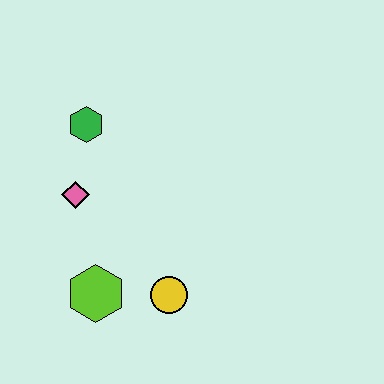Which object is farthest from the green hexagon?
The yellow circle is farthest from the green hexagon.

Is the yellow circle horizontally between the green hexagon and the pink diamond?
No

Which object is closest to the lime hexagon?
The yellow circle is closest to the lime hexagon.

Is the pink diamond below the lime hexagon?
No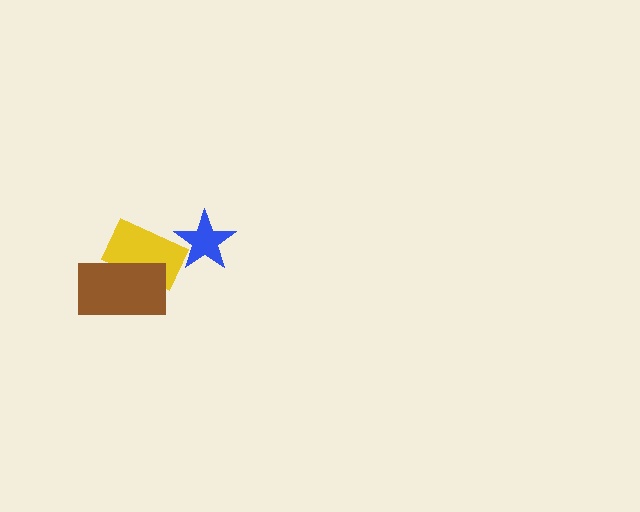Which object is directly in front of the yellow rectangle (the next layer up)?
The brown rectangle is directly in front of the yellow rectangle.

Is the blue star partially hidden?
No, no other shape covers it.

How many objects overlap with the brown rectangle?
1 object overlaps with the brown rectangle.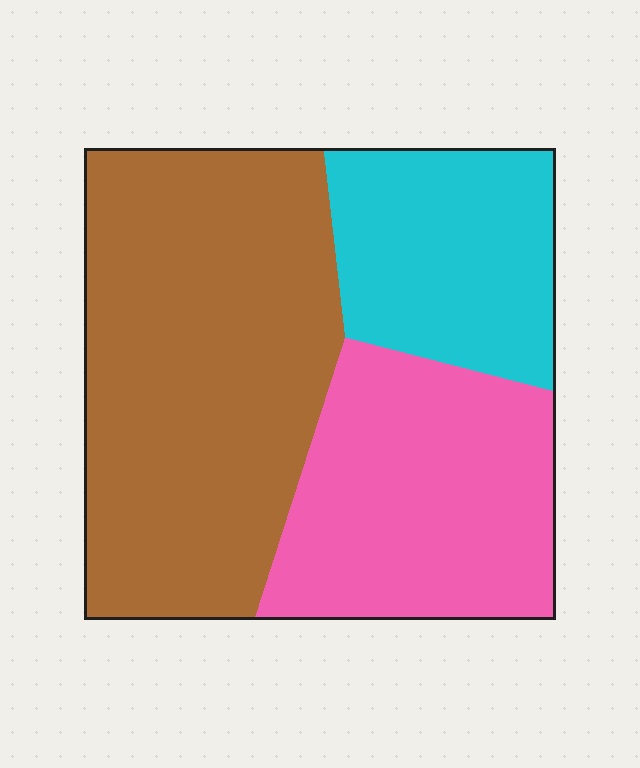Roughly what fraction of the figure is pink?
Pink covers about 30% of the figure.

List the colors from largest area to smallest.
From largest to smallest: brown, pink, cyan.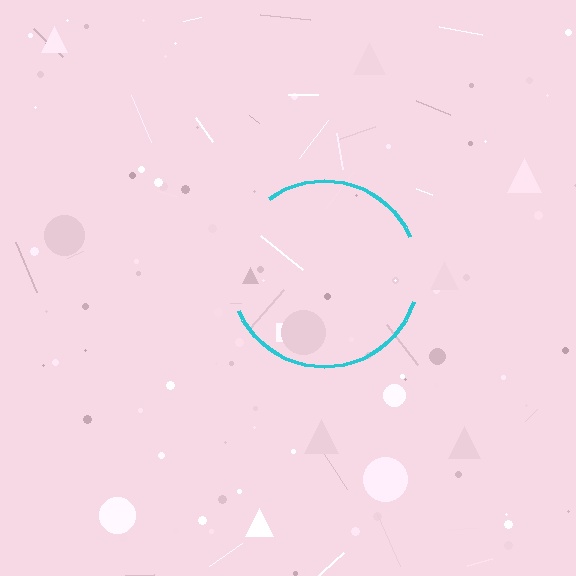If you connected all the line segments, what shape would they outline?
They would outline a circle.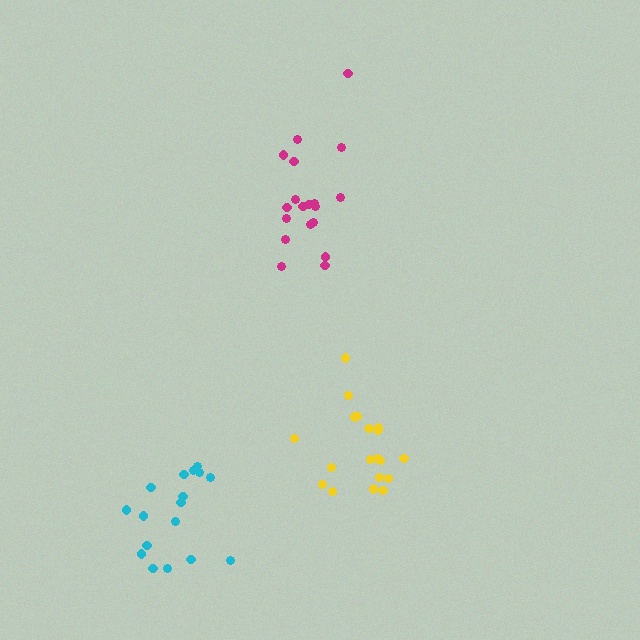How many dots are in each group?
Group 1: 17 dots, Group 2: 19 dots, Group 3: 19 dots (55 total).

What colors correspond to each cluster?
The clusters are colored: cyan, yellow, magenta.